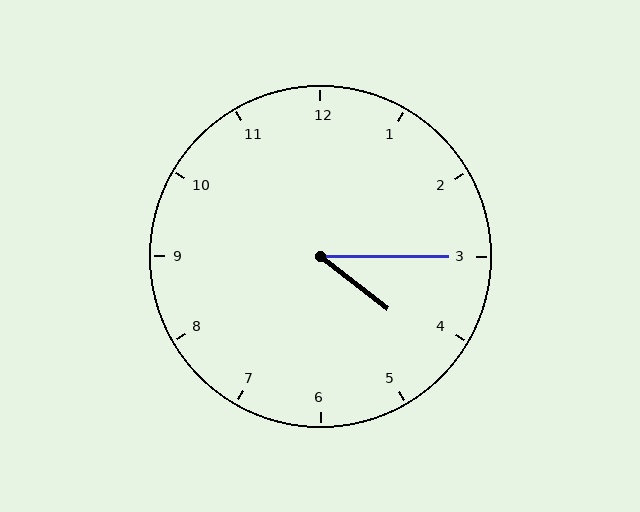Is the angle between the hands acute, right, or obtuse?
It is acute.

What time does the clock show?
4:15.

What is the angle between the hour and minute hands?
Approximately 38 degrees.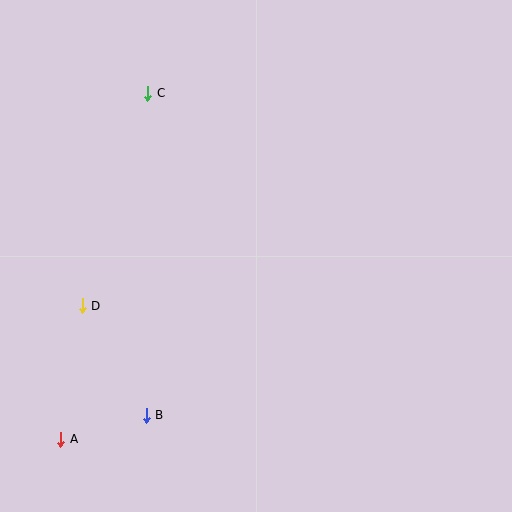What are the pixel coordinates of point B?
Point B is at (146, 415).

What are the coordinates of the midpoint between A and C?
The midpoint between A and C is at (104, 266).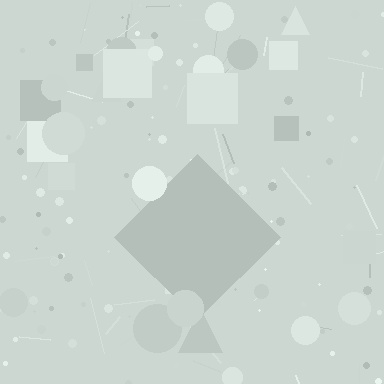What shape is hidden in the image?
A diamond is hidden in the image.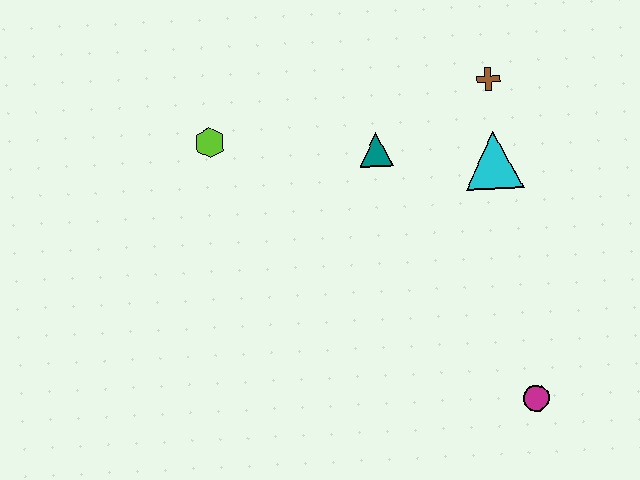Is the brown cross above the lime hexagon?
Yes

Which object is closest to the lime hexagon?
The teal triangle is closest to the lime hexagon.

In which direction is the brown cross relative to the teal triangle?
The brown cross is to the right of the teal triangle.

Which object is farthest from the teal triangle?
The magenta circle is farthest from the teal triangle.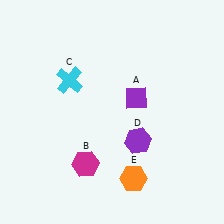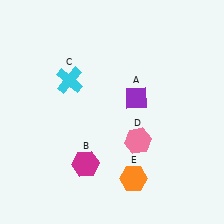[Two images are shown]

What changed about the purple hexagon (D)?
In Image 1, D is purple. In Image 2, it changed to pink.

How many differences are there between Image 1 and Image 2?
There is 1 difference between the two images.